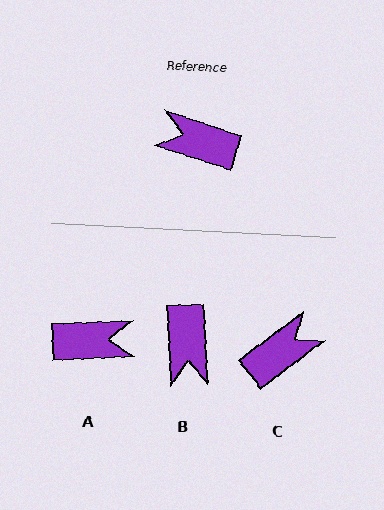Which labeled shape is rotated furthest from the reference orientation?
A, about 160 degrees away.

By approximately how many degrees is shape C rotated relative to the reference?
Approximately 125 degrees clockwise.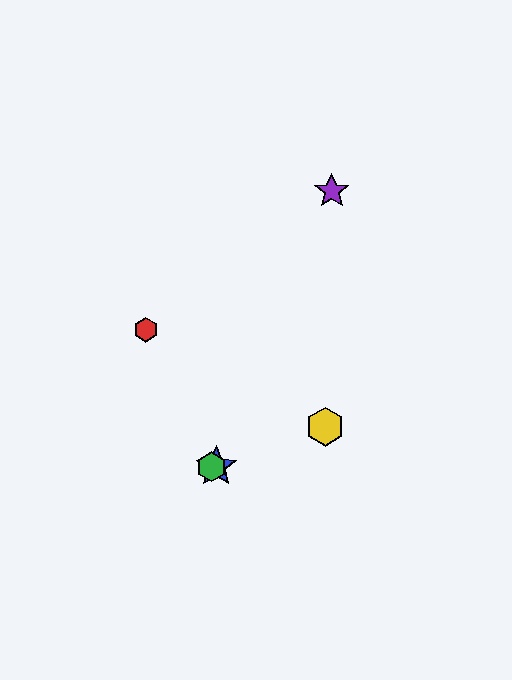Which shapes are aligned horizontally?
The blue star, the green hexagon are aligned horizontally.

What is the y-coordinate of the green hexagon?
The green hexagon is at y≈467.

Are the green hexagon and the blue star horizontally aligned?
Yes, both are at y≈467.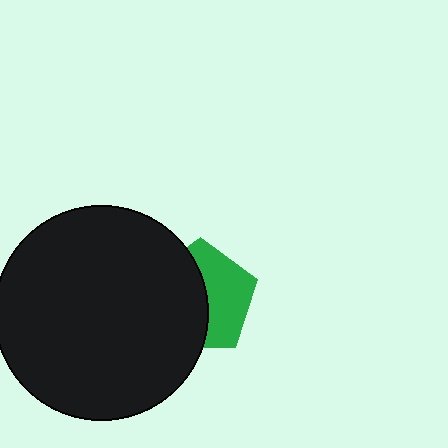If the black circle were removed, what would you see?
You would see the complete green pentagon.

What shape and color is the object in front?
The object in front is a black circle.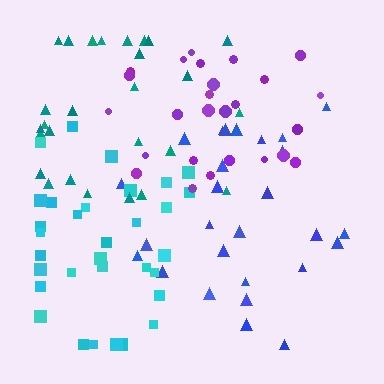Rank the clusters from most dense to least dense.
purple, teal, cyan, blue.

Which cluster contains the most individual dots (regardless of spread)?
Cyan (32).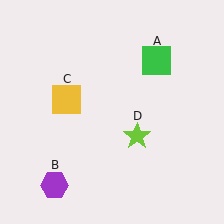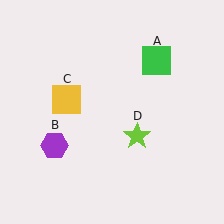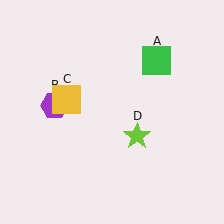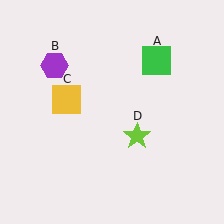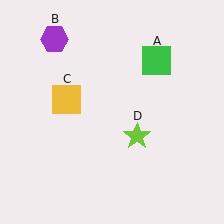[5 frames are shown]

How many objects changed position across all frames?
1 object changed position: purple hexagon (object B).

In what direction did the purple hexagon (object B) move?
The purple hexagon (object B) moved up.